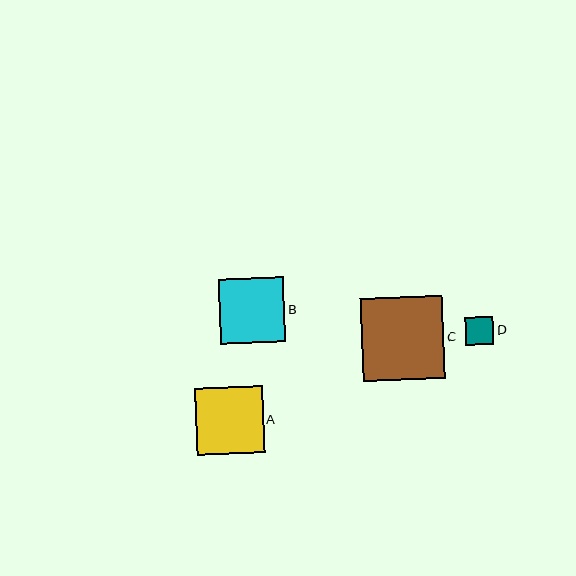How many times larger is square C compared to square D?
Square C is approximately 2.9 times the size of square D.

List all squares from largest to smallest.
From largest to smallest: C, A, B, D.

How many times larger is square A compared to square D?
Square A is approximately 2.4 times the size of square D.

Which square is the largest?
Square C is the largest with a size of approximately 83 pixels.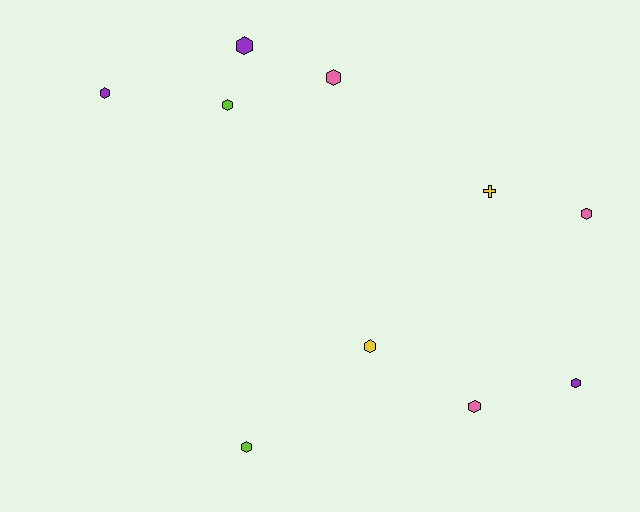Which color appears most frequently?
Pink, with 3 objects.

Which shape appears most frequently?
Hexagon, with 9 objects.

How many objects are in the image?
There are 10 objects.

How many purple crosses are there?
There are no purple crosses.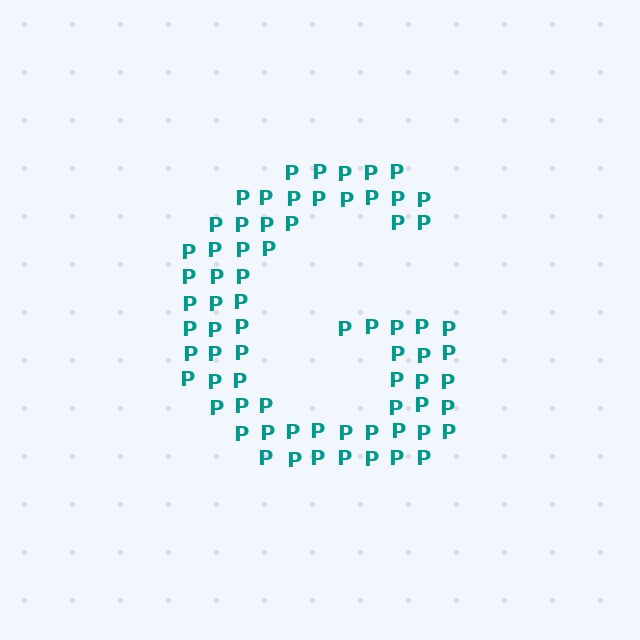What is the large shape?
The large shape is the letter G.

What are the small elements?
The small elements are letter P's.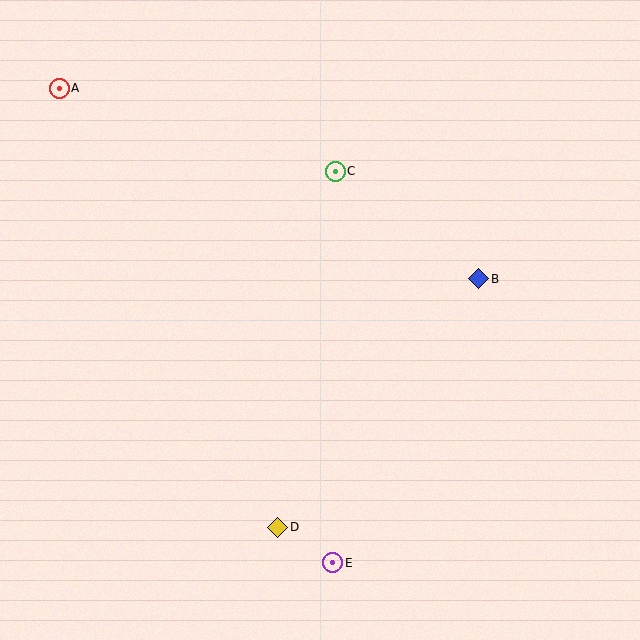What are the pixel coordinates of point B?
Point B is at (479, 279).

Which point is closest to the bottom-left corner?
Point D is closest to the bottom-left corner.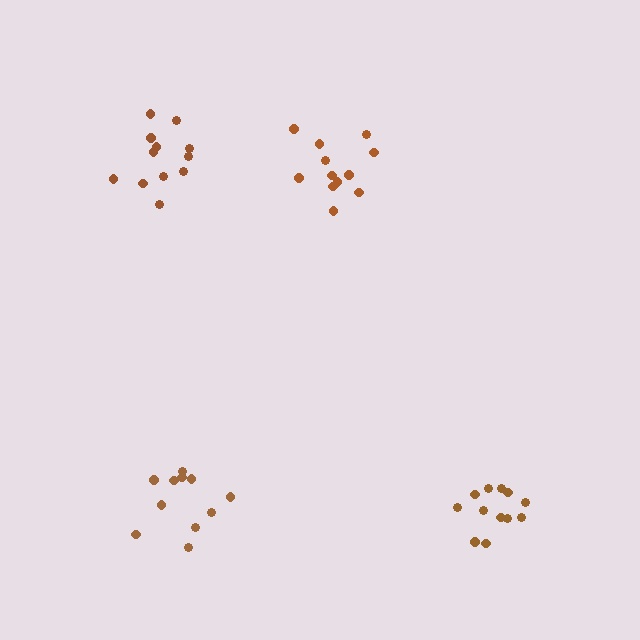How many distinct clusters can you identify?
There are 4 distinct clusters.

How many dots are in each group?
Group 1: 12 dots, Group 2: 12 dots, Group 3: 12 dots, Group 4: 11 dots (47 total).